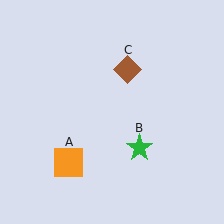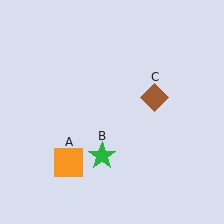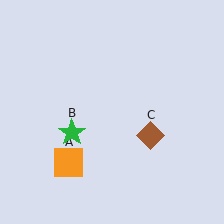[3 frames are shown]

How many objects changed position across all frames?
2 objects changed position: green star (object B), brown diamond (object C).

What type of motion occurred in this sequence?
The green star (object B), brown diamond (object C) rotated clockwise around the center of the scene.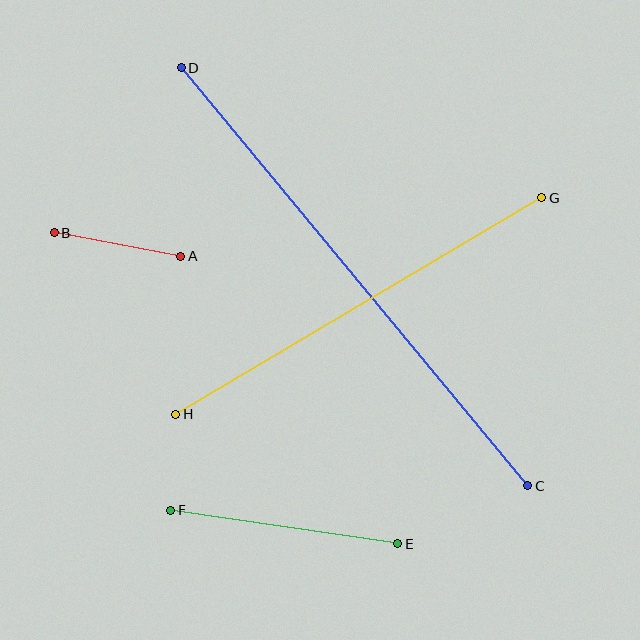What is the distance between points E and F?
The distance is approximately 230 pixels.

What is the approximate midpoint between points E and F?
The midpoint is at approximately (284, 527) pixels.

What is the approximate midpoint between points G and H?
The midpoint is at approximately (359, 306) pixels.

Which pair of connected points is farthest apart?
Points C and D are farthest apart.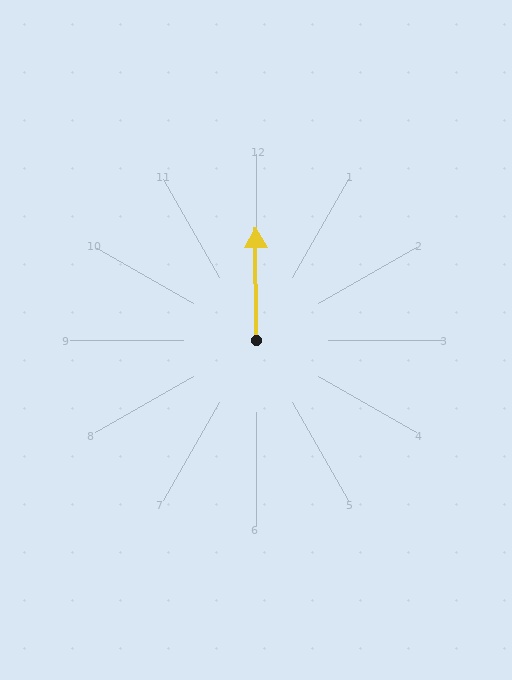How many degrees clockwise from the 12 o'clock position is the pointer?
Approximately 360 degrees.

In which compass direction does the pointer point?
North.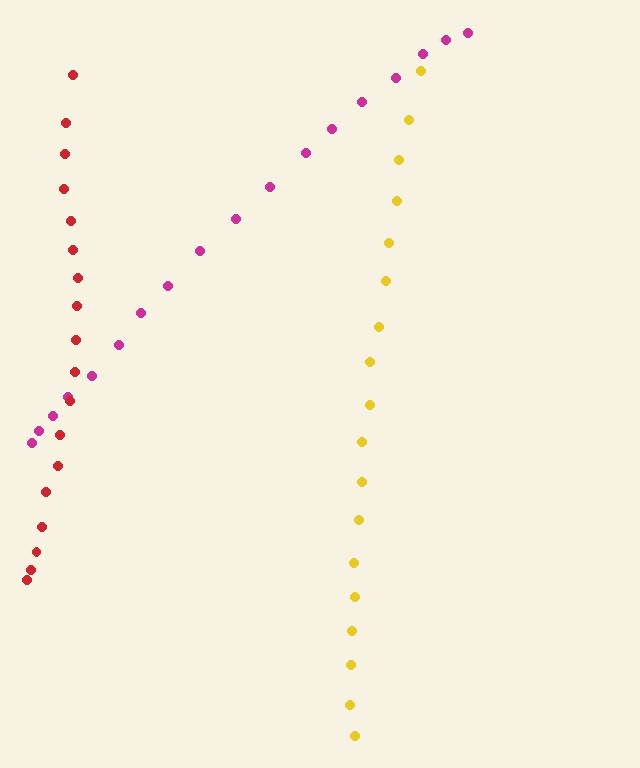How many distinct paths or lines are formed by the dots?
There are 3 distinct paths.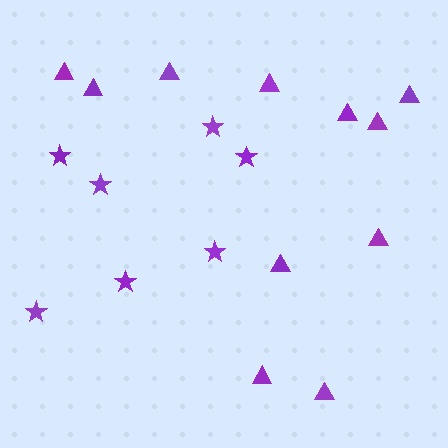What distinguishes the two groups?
There are 2 groups: one group of stars (7) and one group of triangles (11).